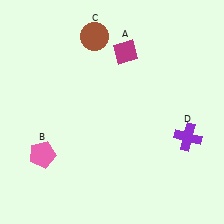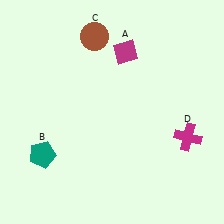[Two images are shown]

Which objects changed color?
B changed from pink to teal. D changed from purple to magenta.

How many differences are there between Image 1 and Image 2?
There are 2 differences between the two images.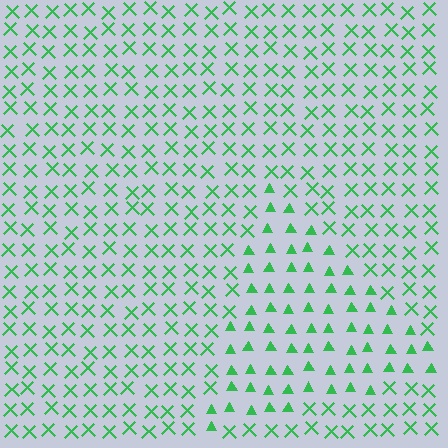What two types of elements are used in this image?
The image uses triangles inside the triangle region and X marks outside it.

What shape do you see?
I see a triangle.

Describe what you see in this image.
The image is filled with small green elements arranged in a uniform grid. A triangle-shaped region contains triangles, while the surrounding area contains X marks. The boundary is defined purely by the change in element shape.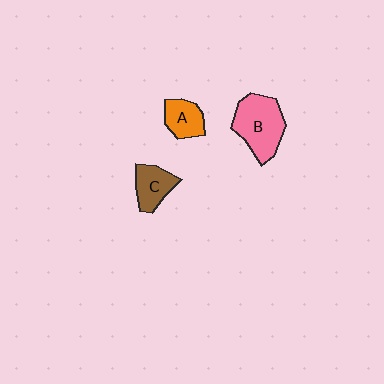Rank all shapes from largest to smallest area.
From largest to smallest: B (pink), C (brown), A (orange).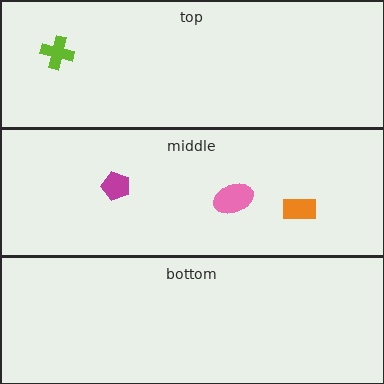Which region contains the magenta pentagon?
The middle region.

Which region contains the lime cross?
The top region.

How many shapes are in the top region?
1.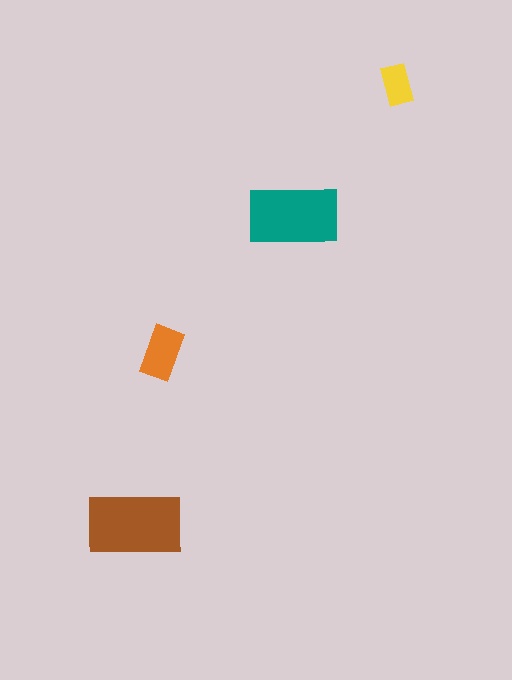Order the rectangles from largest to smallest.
the brown one, the teal one, the orange one, the yellow one.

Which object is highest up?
The yellow rectangle is topmost.